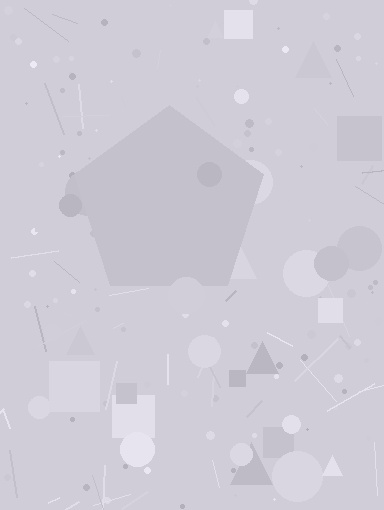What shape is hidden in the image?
A pentagon is hidden in the image.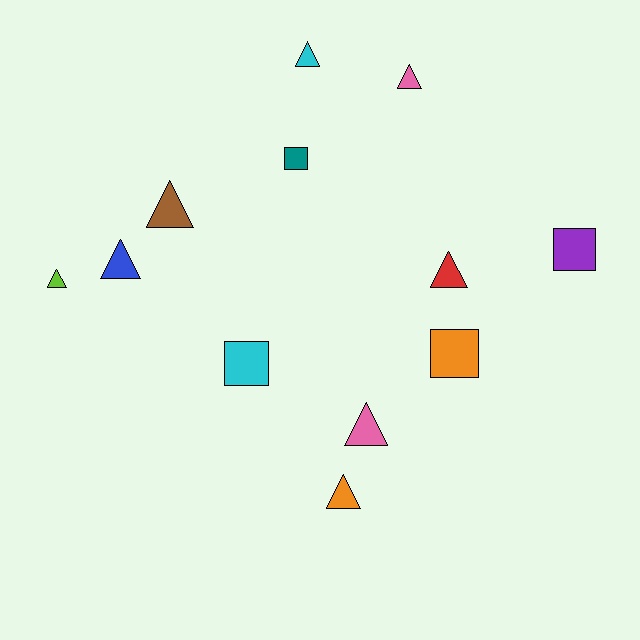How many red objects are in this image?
There is 1 red object.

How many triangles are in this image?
There are 8 triangles.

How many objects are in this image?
There are 12 objects.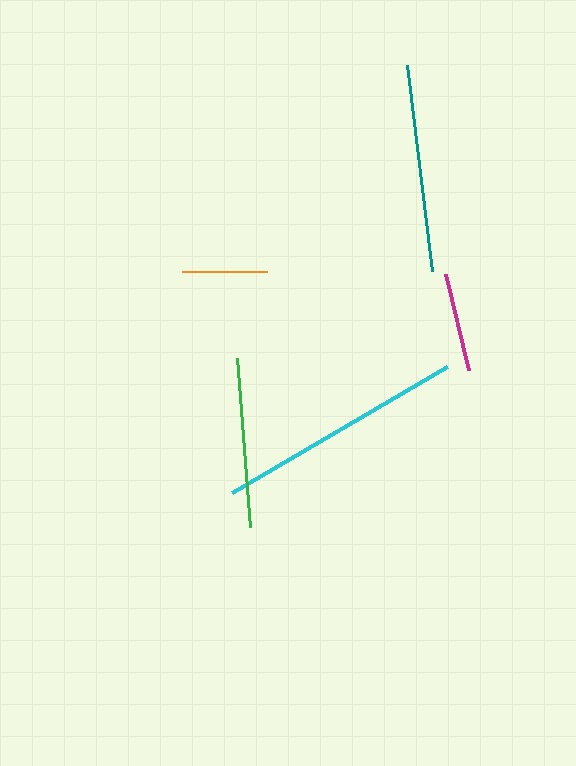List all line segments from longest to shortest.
From longest to shortest: cyan, teal, green, magenta, orange.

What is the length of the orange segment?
The orange segment is approximately 86 pixels long.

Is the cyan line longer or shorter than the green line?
The cyan line is longer than the green line.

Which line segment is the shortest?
The orange line is the shortest at approximately 86 pixels.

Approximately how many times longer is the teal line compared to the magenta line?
The teal line is approximately 2.1 times the length of the magenta line.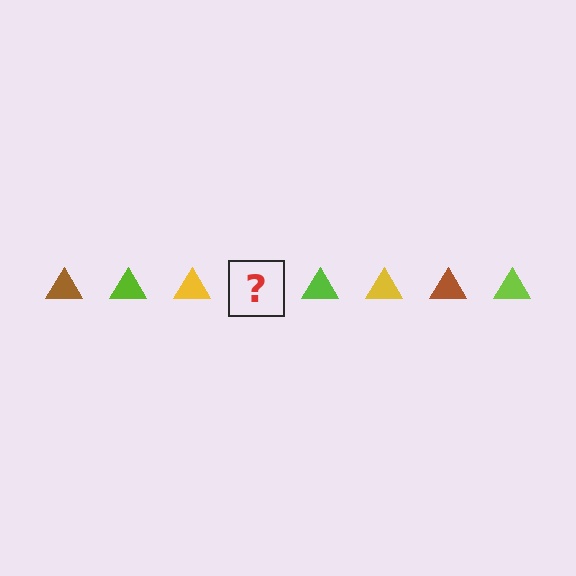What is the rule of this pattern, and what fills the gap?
The rule is that the pattern cycles through brown, lime, yellow triangles. The gap should be filled with a brown triangle.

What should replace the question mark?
The question mark should be replaced with a brown triangle.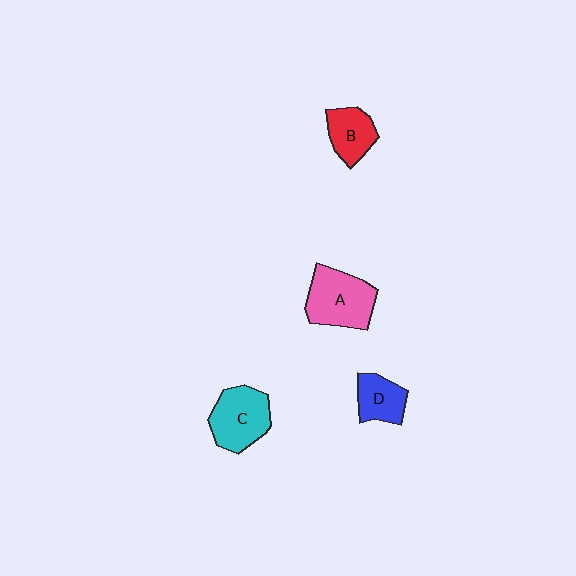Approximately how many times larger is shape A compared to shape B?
Approximately 1.6 times.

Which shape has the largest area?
Shape A (pink).